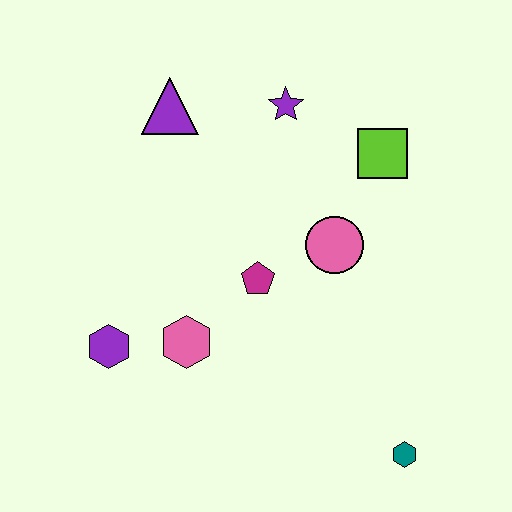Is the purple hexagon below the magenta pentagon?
Yes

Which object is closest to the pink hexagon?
The purple hexagon is closest to the pink hexagon.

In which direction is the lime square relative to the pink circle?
The lime square is above the pink circle.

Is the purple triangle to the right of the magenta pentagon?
No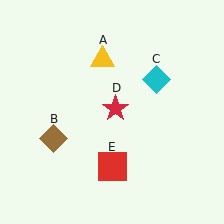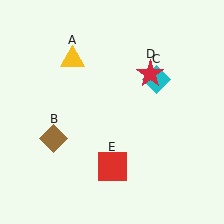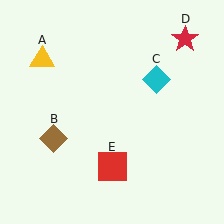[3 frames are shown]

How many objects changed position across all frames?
2 objects changed position: yellow triangle (object A), red star (object D).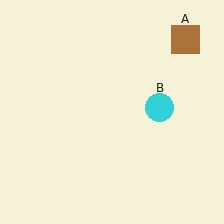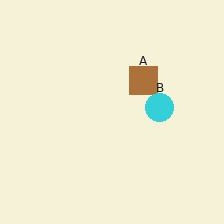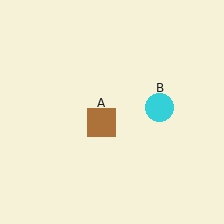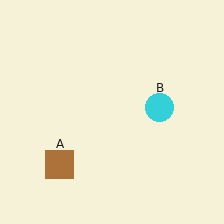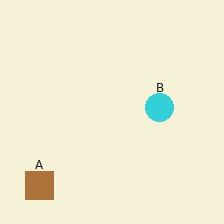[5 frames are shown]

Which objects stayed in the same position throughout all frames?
Cyan circle (object B) remained stationary.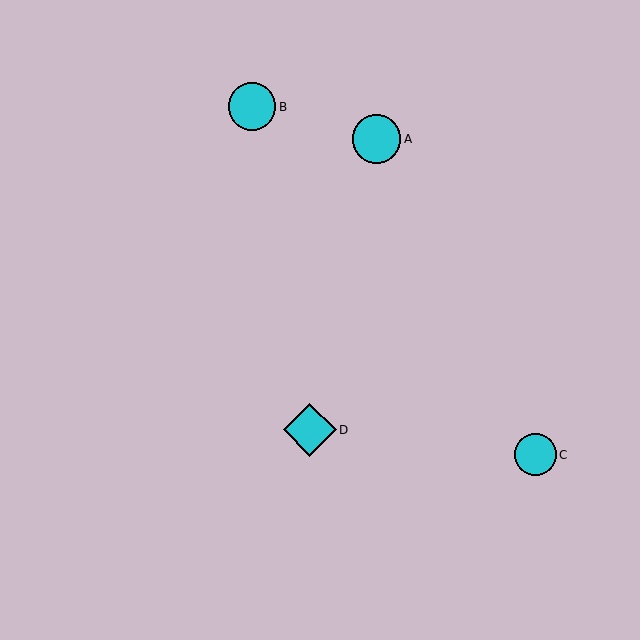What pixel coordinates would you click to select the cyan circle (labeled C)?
Click at (535, 455) to select the cyan circle C.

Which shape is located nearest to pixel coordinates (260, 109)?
The cyan circle (labeled B) at (252, 107) is nearest to that location.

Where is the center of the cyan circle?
The center of the cyan circle is at (535, 455).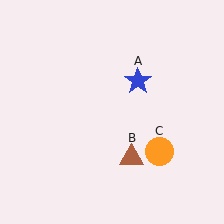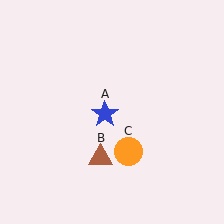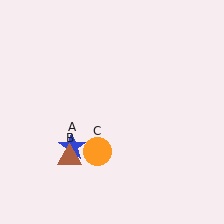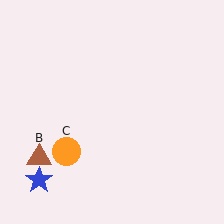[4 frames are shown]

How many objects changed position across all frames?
3 objects changed position: blue star (object A), brown triangle (object B), orange circle (object C).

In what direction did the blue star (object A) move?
The blue star (object A) moved down and to the left.